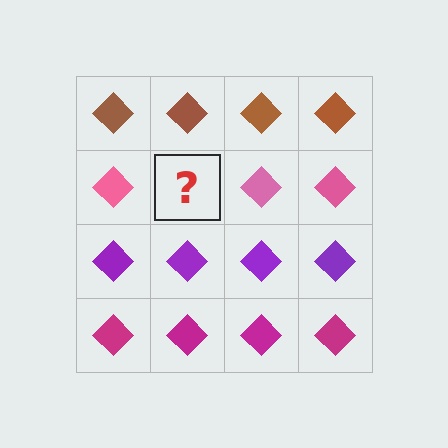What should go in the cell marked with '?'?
The missing cell should contain a pink diamond.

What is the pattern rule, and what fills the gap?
The rule is that each row has a consistent color. The gap should be filled with a pink diamond.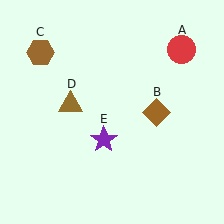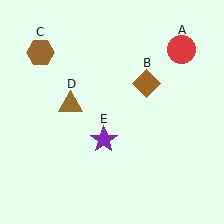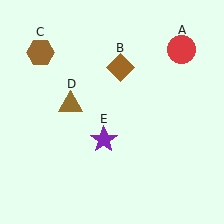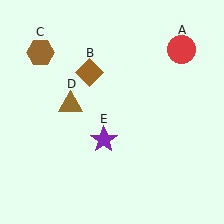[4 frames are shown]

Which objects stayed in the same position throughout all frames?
Red circle (object A) and brown hexagon (object C) and brown triangle (object D) and purple star (object E) remained stationary.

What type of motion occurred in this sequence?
The brown diamond (object B) rotated counterclockwise around the center of the scene.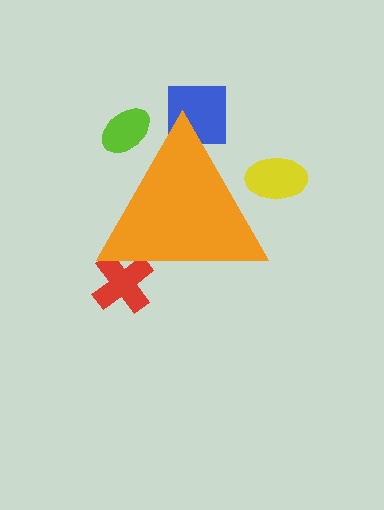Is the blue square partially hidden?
Yes, the blue square is partially hidden behind the orange triangle.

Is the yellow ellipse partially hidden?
Yes, the yellow ellipse is partially hidden behind the orange triangle.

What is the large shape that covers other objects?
An orange triangle.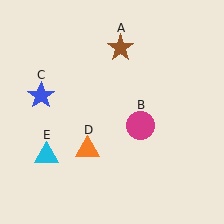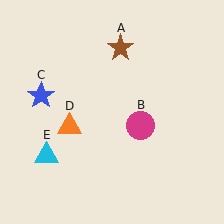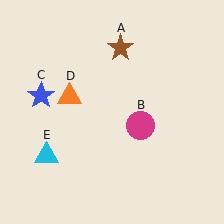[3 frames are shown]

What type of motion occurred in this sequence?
The orange triangle (object D) rotated clockwise around the center of the scene.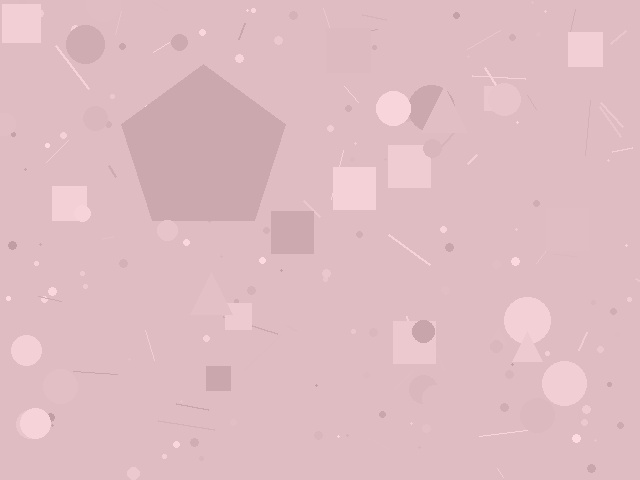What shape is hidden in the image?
A pentagon is hidden in the image.